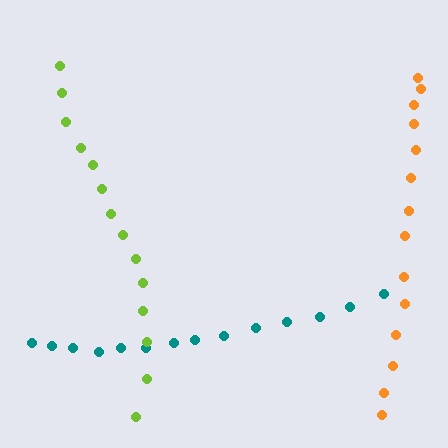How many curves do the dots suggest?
There are 3 distinct paths.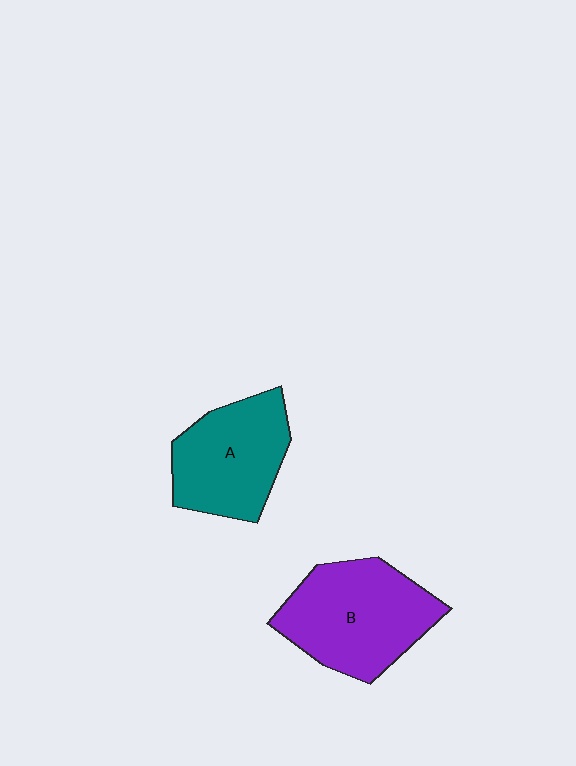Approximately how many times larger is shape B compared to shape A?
Approximately 1.2 times.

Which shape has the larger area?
Shape B (purple).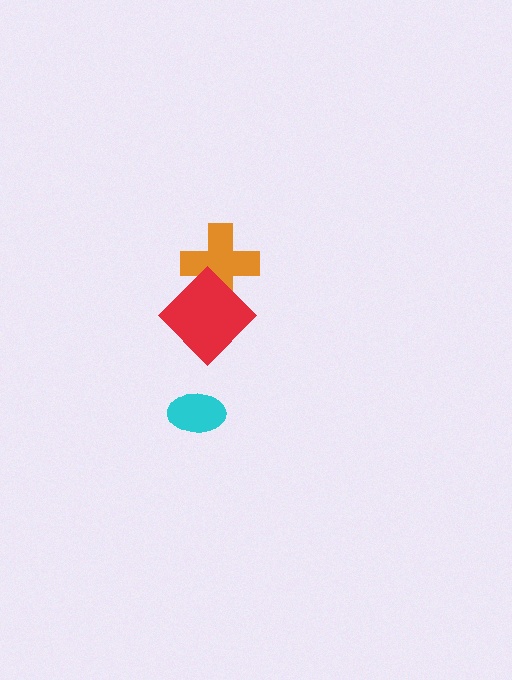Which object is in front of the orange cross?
The red diamond is in front of the orange cross.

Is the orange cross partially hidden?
Yes, it is partially covered by another shape.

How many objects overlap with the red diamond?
1 object overlaps with the red diamond.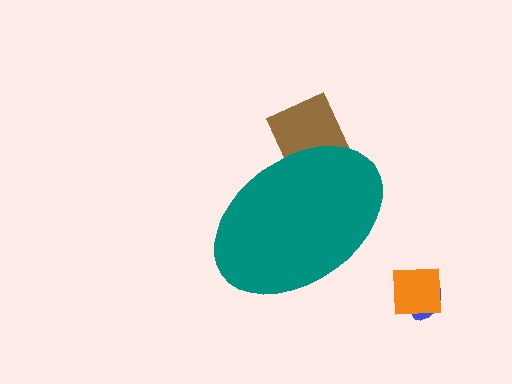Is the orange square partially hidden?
No, the orange square is fully visible.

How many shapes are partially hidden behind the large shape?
1 shape is partially hidden.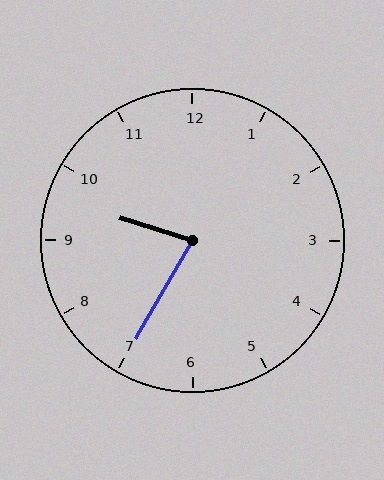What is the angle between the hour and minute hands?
Approximately 78 degrees.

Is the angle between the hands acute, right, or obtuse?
It is acute.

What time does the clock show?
9:35.